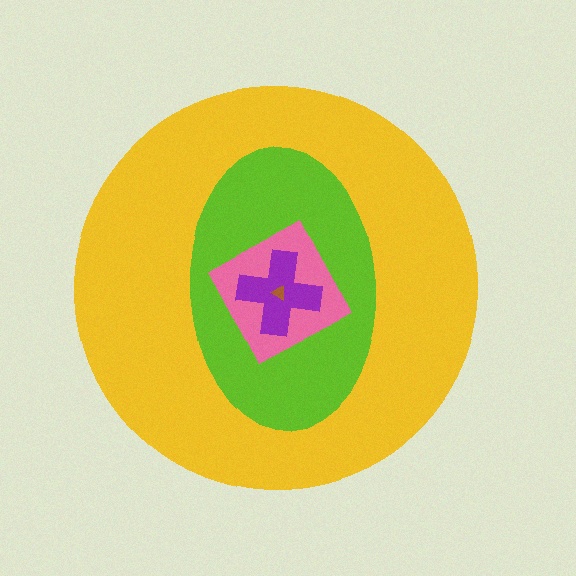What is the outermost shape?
The yellow circle.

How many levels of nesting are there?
5.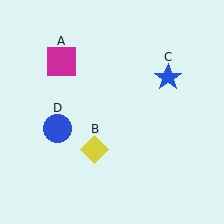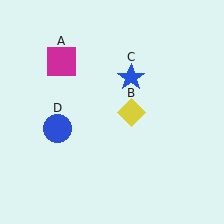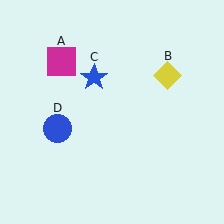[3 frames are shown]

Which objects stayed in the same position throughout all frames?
Magenta square (object A) and blue circle (object D) remained stationary.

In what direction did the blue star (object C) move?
The blue star (object C) moved left.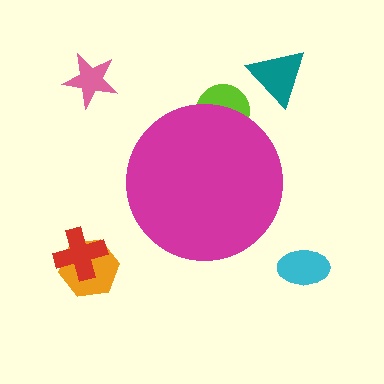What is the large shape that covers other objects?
A magenta circle.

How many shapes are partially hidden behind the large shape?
1 shape is partially hidden.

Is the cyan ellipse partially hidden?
No, the cyan ellipse is fully visible.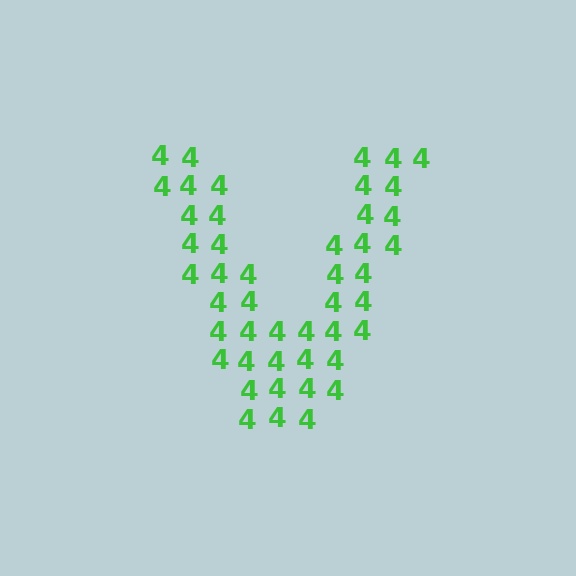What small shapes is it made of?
It is made of small digit 4's.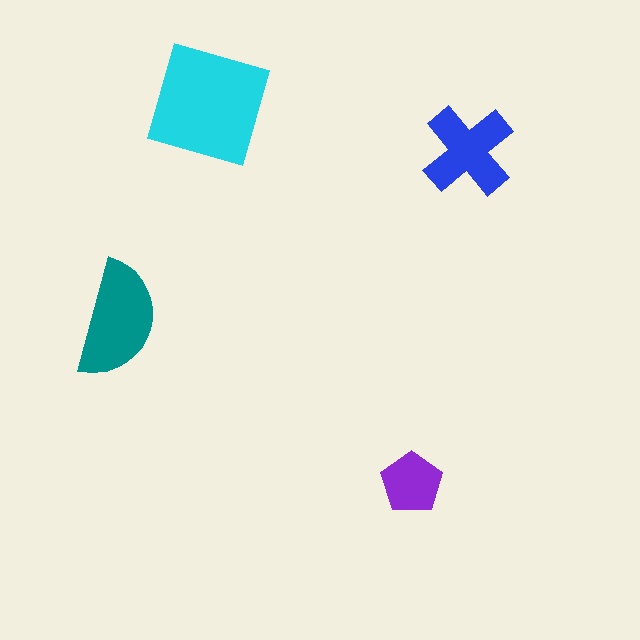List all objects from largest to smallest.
The cyan square, the teal semicircle, the blue cross, the purple pentagon.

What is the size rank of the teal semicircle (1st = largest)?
2nd.